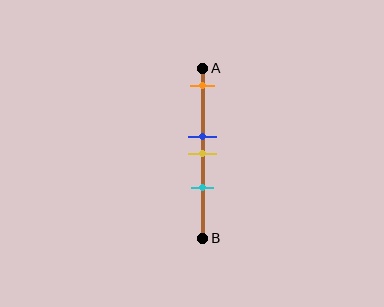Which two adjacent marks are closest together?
The blue and yellow marks are the closest adjacent pair.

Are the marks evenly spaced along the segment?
No, the marks are not evenly spaced.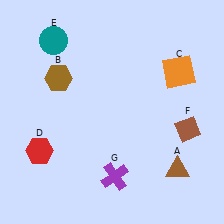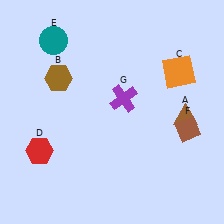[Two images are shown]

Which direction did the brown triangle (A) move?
The brown triangle (A) moved up.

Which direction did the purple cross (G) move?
The purple cross (G) moved up.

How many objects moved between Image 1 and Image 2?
2 objects moved between the two images.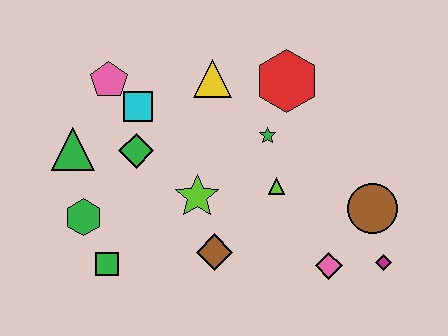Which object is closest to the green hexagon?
The green square is closest to the green hexagon.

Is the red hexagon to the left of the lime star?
No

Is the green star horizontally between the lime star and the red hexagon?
Yes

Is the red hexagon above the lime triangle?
Yes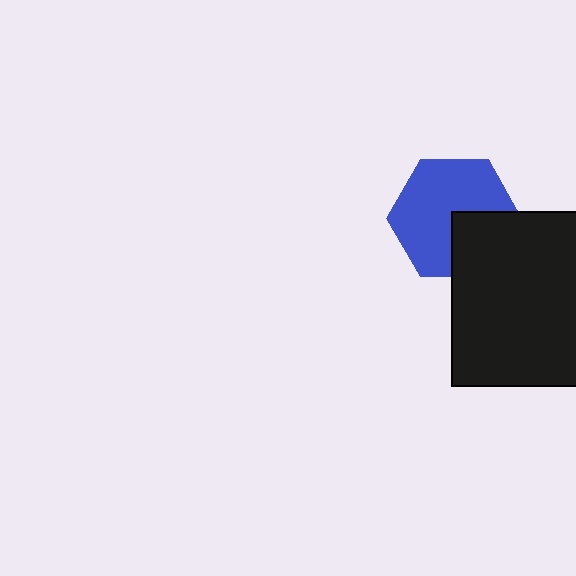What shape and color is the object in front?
The object in front is a black rectangle.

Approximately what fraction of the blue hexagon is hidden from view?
Roughly 30% of the blue hexagon is hidden behind the black rectangle.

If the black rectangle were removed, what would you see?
You would see the complete blue hexagon.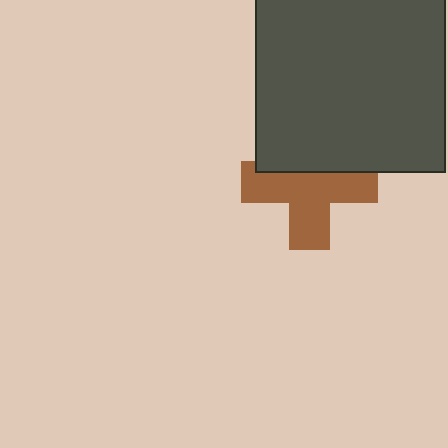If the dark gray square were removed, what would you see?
You would see the complete brown cross.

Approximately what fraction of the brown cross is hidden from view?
Roughly 36% of the brown cross is hidden behind the dark gray square.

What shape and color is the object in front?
The object in front is a dark gray square.